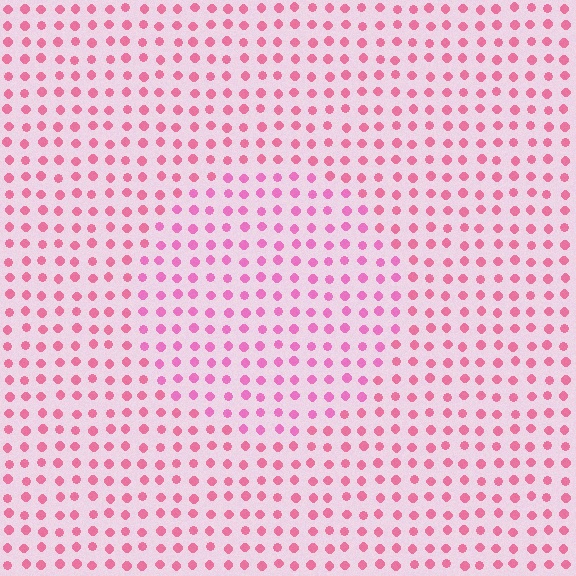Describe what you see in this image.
The image is filled with small pink elements in a uniform arrangement. A circle-shaped region is visible where the elements are tinted to a slightly different hue, forming a subtle color boundary.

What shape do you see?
I see a circle.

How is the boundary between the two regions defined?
The boundary is defined purely by a slight shift in hue (about 18 degrees). Spacing, size, and orientation are identical on both sides.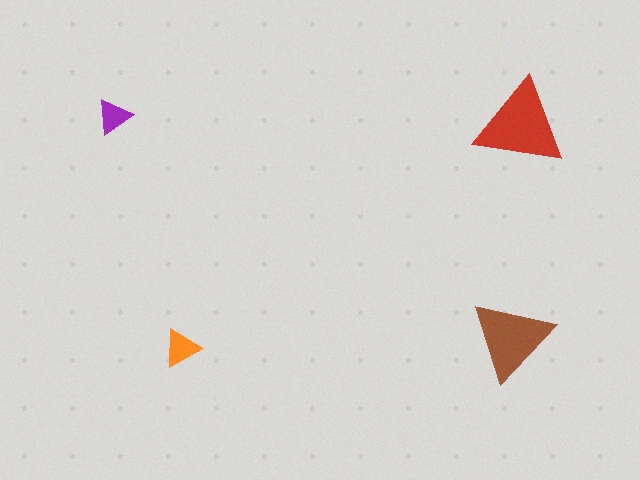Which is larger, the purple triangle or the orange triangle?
The orange one.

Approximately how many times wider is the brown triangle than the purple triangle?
About 2.5 times wider.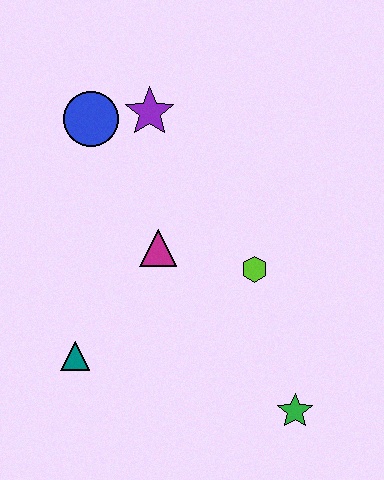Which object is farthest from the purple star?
The green star is farthest from the purple star.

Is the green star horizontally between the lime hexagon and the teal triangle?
No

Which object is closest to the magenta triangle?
The lime hexagon is closest to the magenta triangle.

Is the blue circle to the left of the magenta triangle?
Yes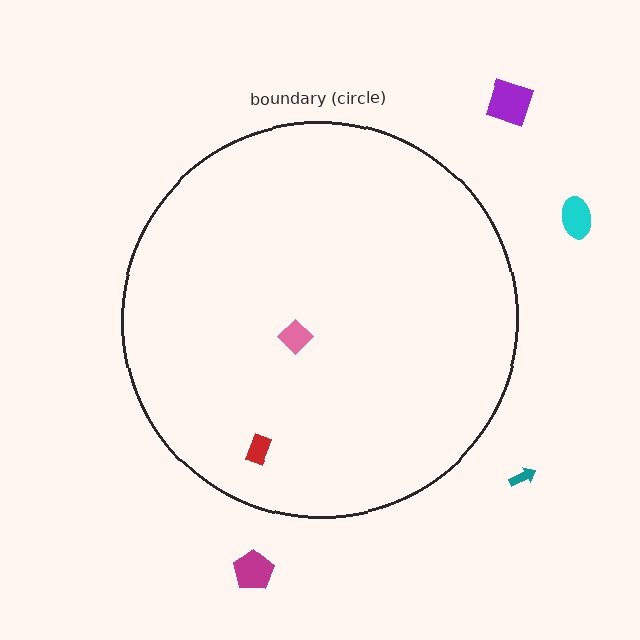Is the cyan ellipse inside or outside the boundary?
Outside.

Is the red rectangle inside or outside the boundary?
Inside.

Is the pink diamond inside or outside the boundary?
Inside.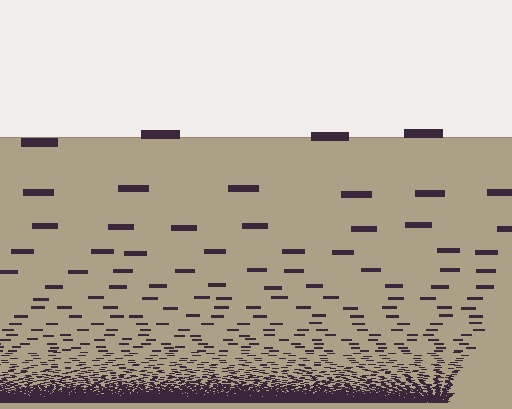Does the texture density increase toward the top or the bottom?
Density increases toward the bottom.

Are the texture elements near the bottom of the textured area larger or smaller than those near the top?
Smaller. The gradient is inverted — elements near the bottom are smaller and denser.